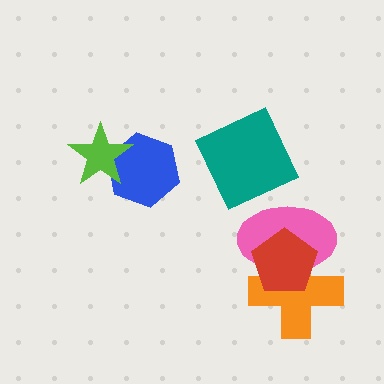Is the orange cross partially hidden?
Yes, it is partially covered by another shape.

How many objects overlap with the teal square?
0 objects overlap with the teal square.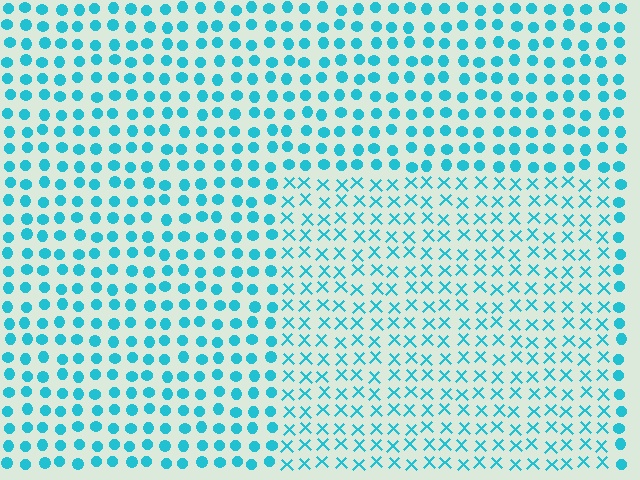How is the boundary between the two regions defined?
The boundary is defined by a change in element shape: X marks inside vs. circles outside. All elements share the same color and spacing.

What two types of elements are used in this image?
The image uses X marks inside the rectangle region and circles outside it.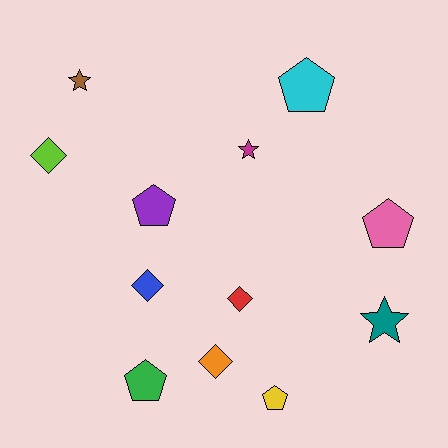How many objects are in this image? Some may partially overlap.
There are 12 objects.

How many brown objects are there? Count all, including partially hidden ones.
There is 1 brown object.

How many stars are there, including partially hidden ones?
There are 3 stars.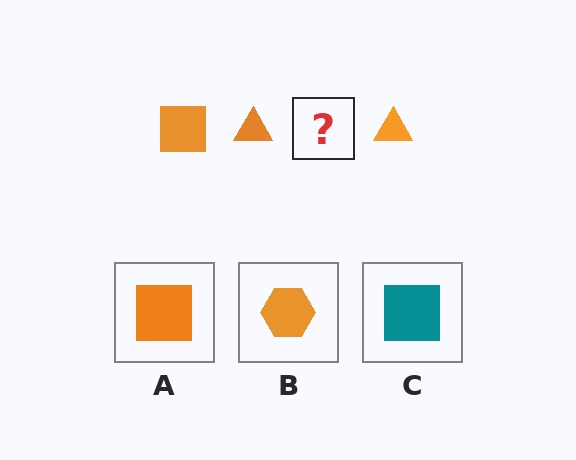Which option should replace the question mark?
Option A.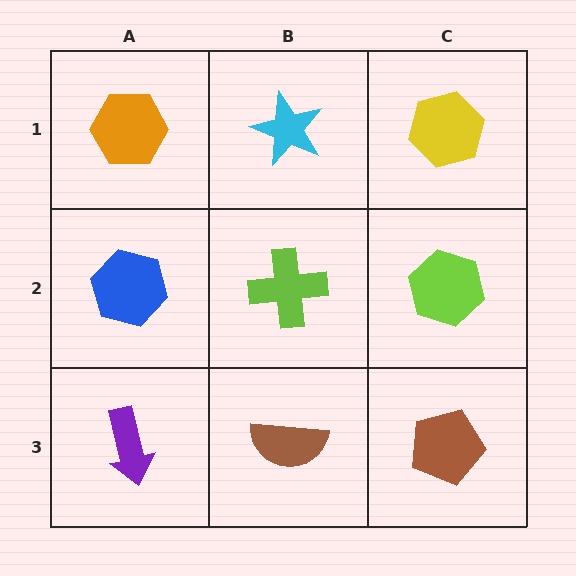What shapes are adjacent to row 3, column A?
A blue hexagon (row 2, column A), a brown semicircle (row 3, column B).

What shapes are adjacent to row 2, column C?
A yellow hexagon (row 1, column C), a brown pentagon (row 3, column C), a lime cross (row 2, column B).